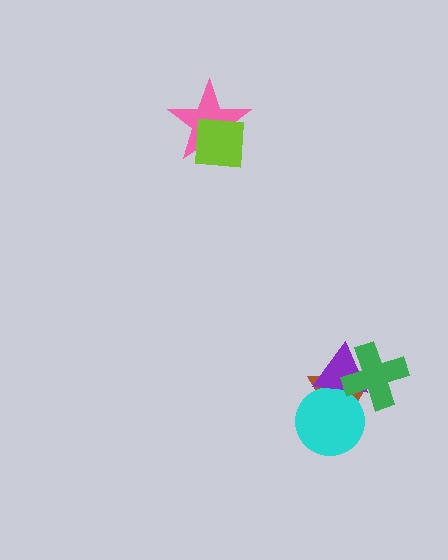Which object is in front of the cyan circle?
The purple triangle is in front of the cyan circle.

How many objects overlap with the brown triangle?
3 objects overlap with the brown triangle.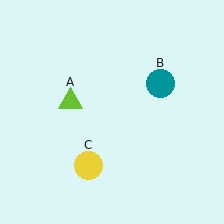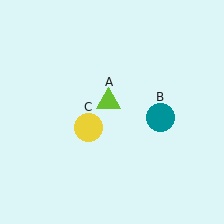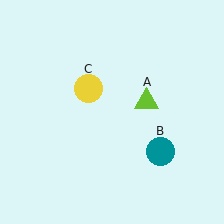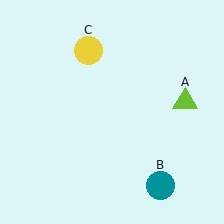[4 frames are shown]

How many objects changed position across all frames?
3 objects changed position: lime triangle (object A), teal circle (object B), yellow circle (object C).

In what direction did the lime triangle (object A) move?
The lime triangle (object A) moved right.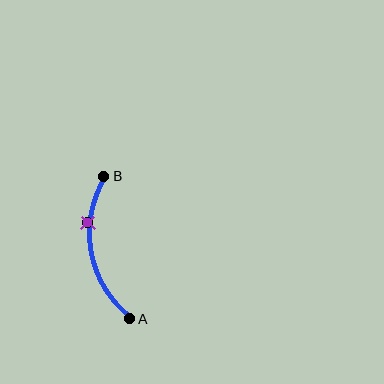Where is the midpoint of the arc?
The arc midpoint is the point on the curve farthest from the straight line joining A and B. It sits to the left of that line.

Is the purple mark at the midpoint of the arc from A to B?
No. The purple mark lies on the arc but is closer to endpoint B. The arc midpoint would be at the point on the curve equidistant along the arc from both A and B.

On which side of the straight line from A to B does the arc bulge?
The arc bulges to the left of the straight line connecting A and B.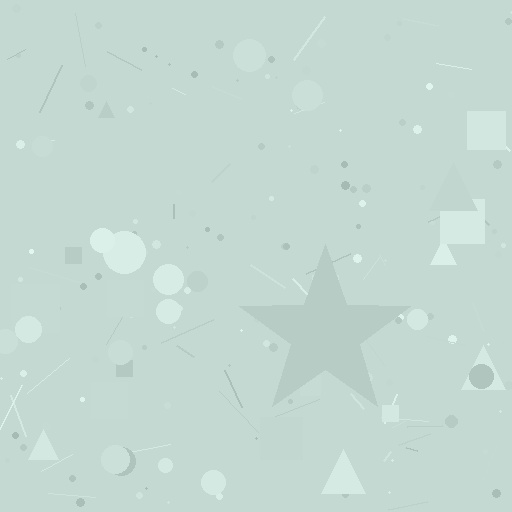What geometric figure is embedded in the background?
A star is embedded in the background.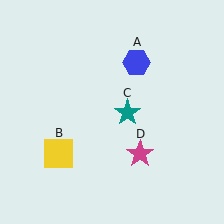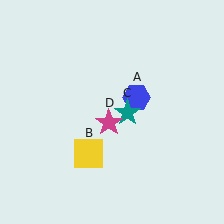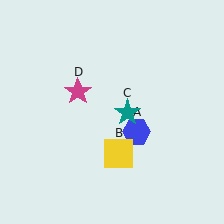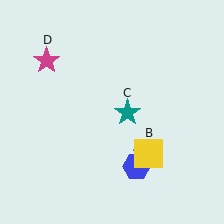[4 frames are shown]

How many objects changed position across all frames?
3 objects changed position: blue hexagon (object A), yellow square (object B), magenta star (object D).